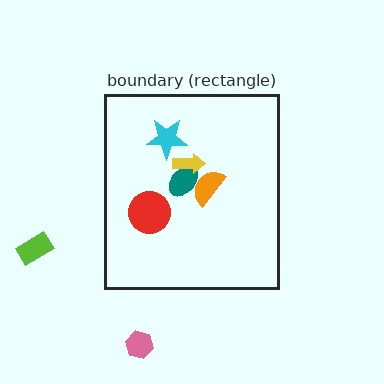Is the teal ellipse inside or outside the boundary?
Inside.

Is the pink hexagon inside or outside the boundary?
Outside.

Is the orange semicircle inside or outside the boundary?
Inside.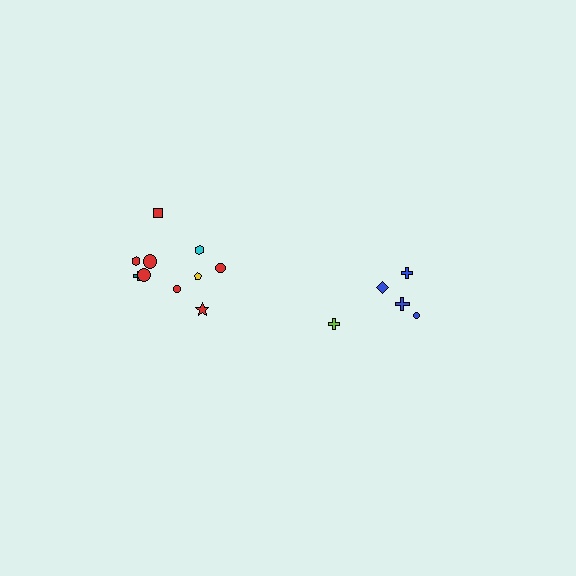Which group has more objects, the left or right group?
The left group.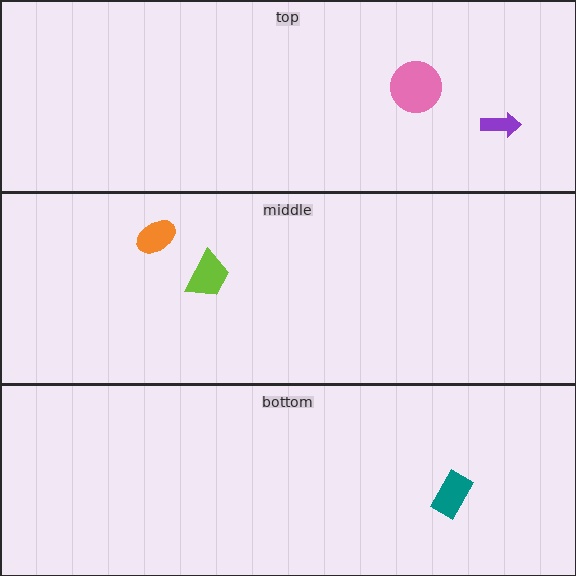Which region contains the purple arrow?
The top region.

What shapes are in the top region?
The pink circle, the purple arrow.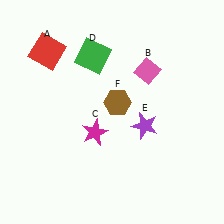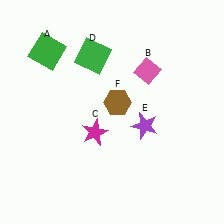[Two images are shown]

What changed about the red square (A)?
In Image 1, A is red. In Image 2, it changed to green.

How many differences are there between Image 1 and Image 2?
There is 1 difference between the two images.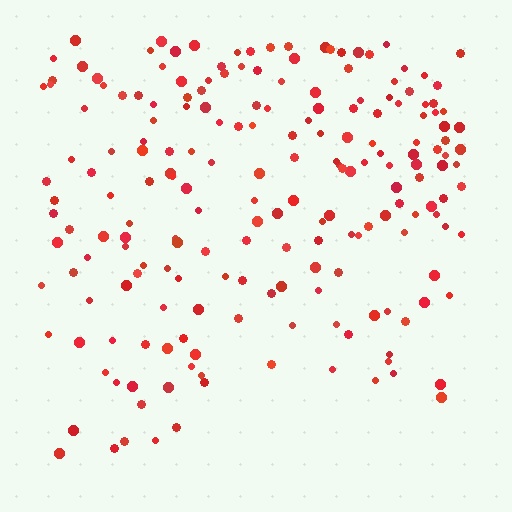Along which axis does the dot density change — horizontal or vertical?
Vertical.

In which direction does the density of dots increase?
From bottom to top, with the top side densest.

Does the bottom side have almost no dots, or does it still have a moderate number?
Still a moderate number, just noticeably fewer than the top.